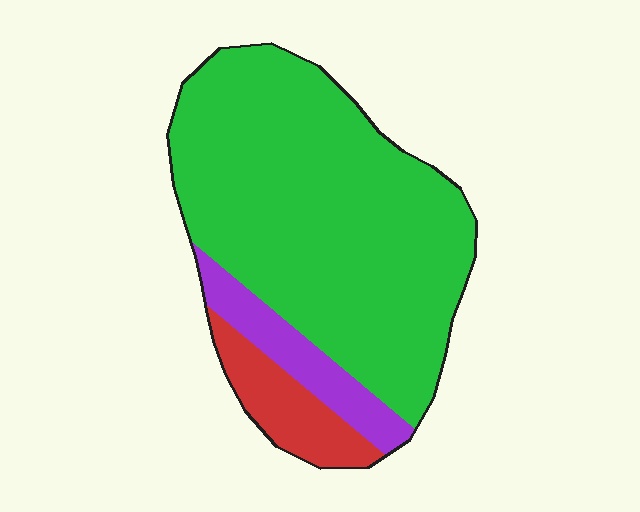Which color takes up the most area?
Green, at roughly 75%.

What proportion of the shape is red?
Red covers 11% of the shape.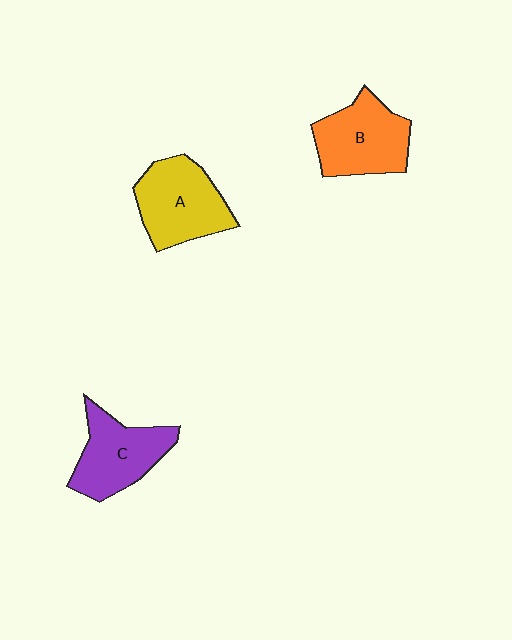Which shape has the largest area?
Shape A (yellow).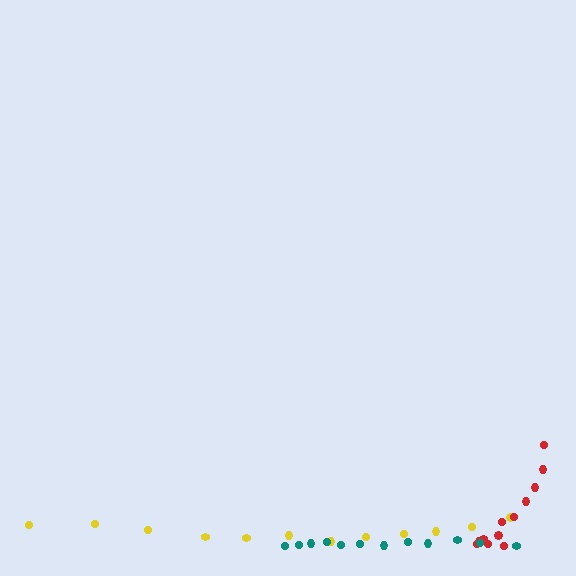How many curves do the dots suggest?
There are 3 distinct paths.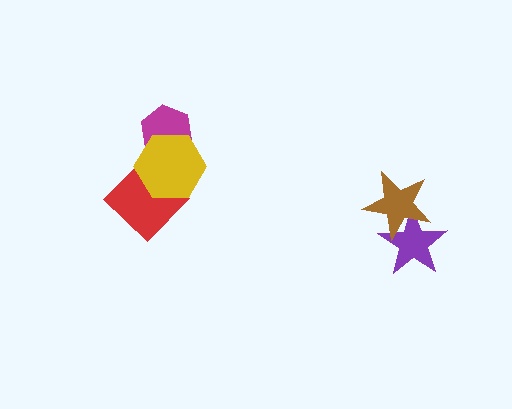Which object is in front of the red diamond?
The yellow hexagon is in front of the red diamond.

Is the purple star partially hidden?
Yes, it is partially covered by another shape.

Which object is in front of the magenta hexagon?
The yellow hexagon is in front of the magenta hexagon.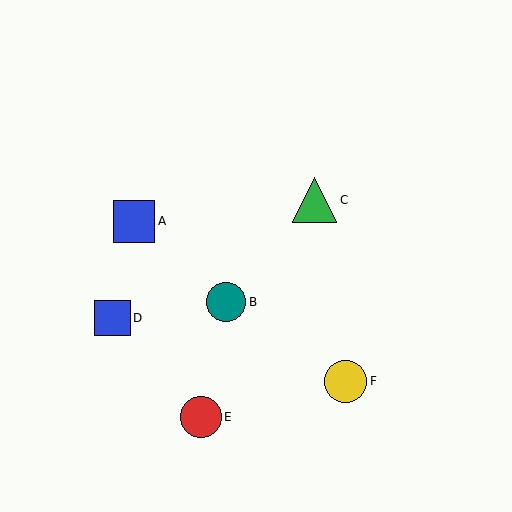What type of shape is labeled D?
Shape D is a blue square.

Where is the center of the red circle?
The center of the red circle is at (201, 417).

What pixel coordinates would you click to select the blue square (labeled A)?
Click at (134, 221) to select the blue square A.